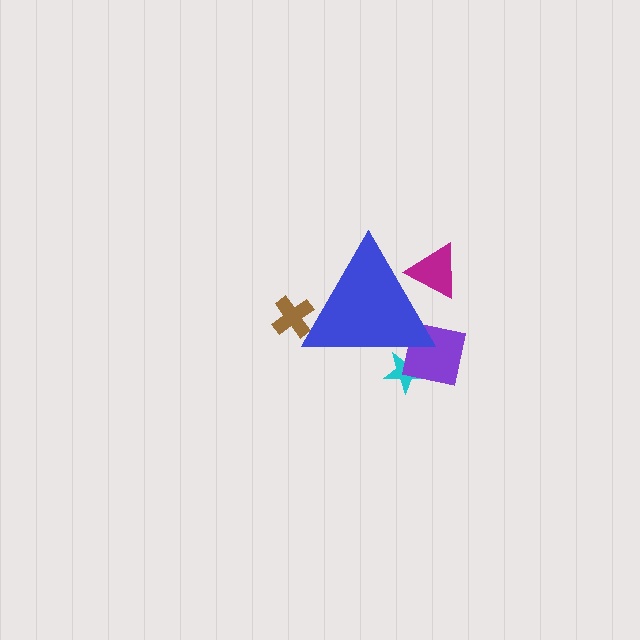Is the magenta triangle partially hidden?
Yes, the magenta triangle is partially hidden behind the blue triangle.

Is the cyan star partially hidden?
Yes, the cyan star is partially hidden behind the blue triangle.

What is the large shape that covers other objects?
A blue triangle.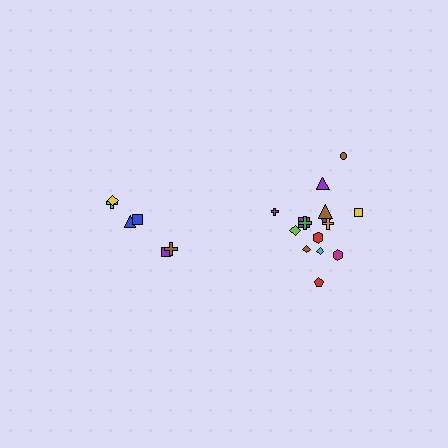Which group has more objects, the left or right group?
The right group.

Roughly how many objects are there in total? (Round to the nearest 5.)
Roughly 20 objects in total.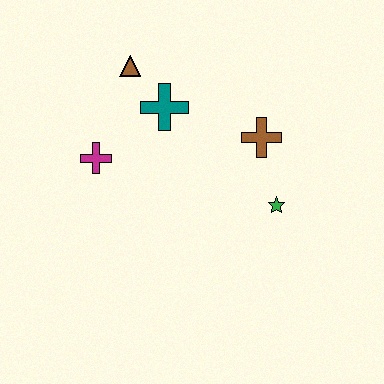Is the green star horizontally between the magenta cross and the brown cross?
No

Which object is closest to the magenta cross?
The teal cross is closest to the magenta cross.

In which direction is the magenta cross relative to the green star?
The magenta cross is to the left of the green star.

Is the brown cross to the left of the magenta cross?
No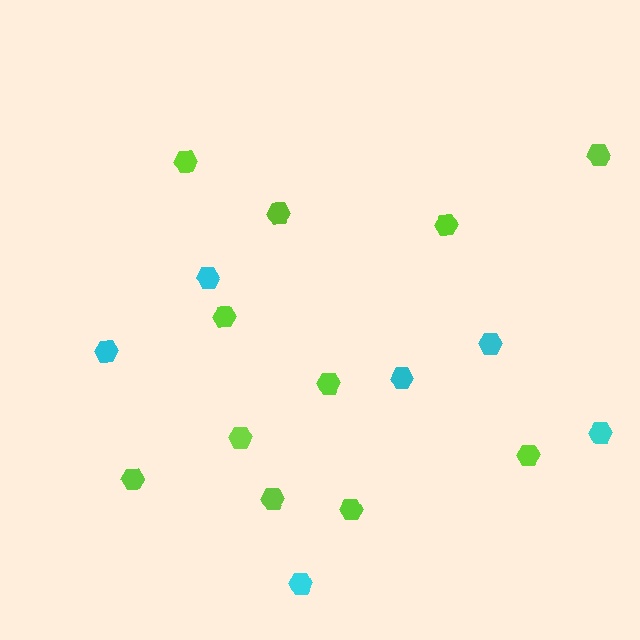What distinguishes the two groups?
There are 2 groups: one group of lime hexagons (11) and one group of cyan hexagons (6).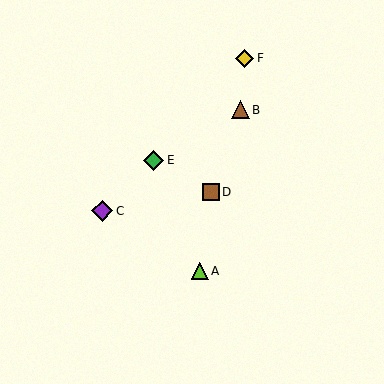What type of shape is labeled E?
Shape E is a green diamond.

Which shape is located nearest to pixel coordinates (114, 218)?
The purple diamond (labeled C) at (102, 211) is nearest to that location.